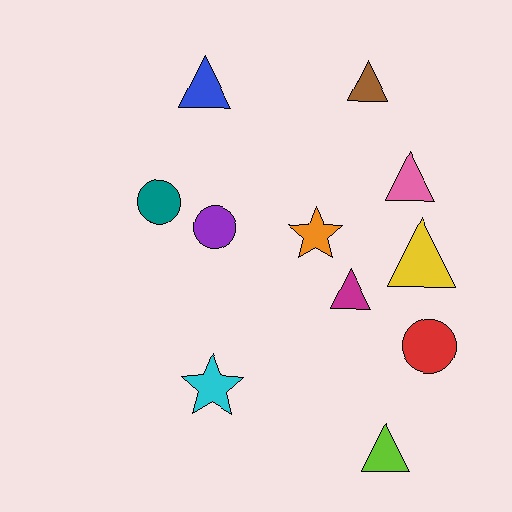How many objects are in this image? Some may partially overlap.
There are 11 objects.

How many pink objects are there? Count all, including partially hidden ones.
There is 1 pink object.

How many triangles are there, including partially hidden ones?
There are 6 triangles.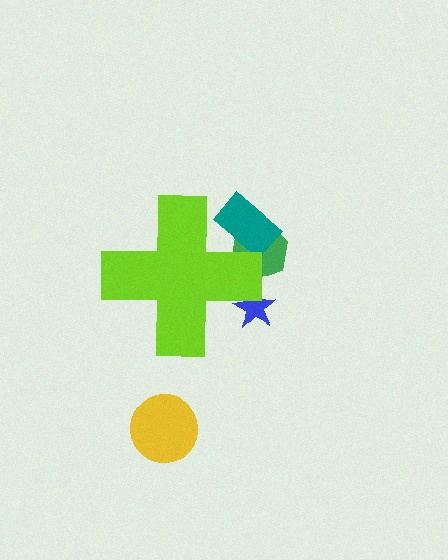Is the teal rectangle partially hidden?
Yes, the teal rectangle is partially hidden behind the lime cross.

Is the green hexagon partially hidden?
Yes, the green hexagon is partially hidden behind the lime cross.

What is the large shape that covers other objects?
A lime cross.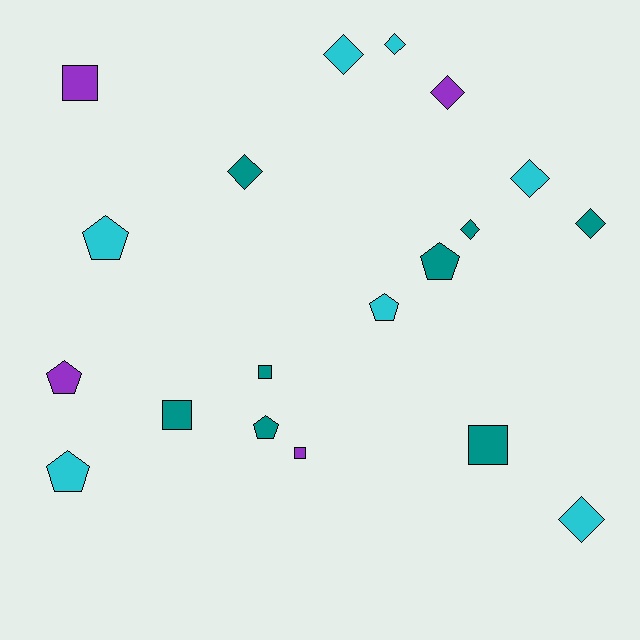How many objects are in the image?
There are 19 objects.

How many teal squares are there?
There are 3 teal squares.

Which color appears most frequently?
Teal, with 8 objects.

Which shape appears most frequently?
Diamond, with 8 objects.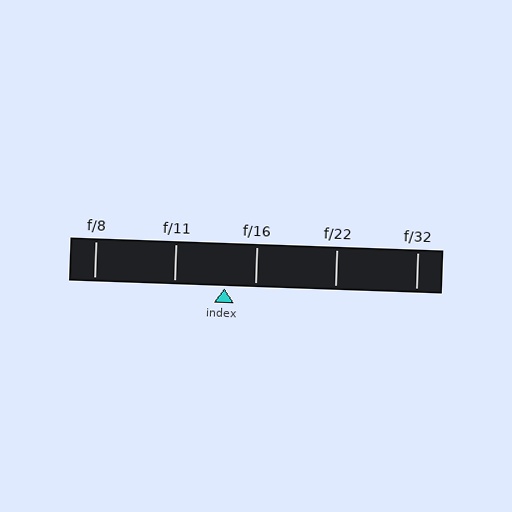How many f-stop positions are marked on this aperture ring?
There are 5 f-stop positions marked.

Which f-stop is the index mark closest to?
The index mark is closest to f/16.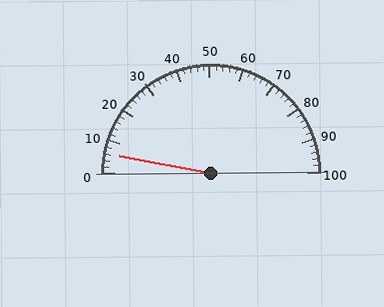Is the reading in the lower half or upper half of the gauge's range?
The reading is in the lower half of the range (0 to 100).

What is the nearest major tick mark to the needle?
The nearest major tick mark is 10.